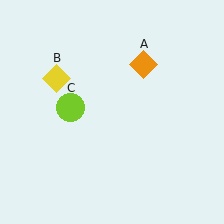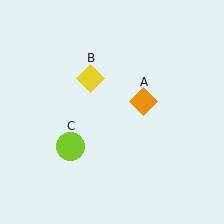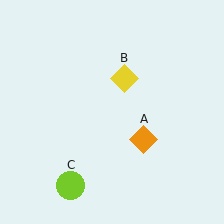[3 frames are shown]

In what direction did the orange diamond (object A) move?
The orange diamond (object A) moved down.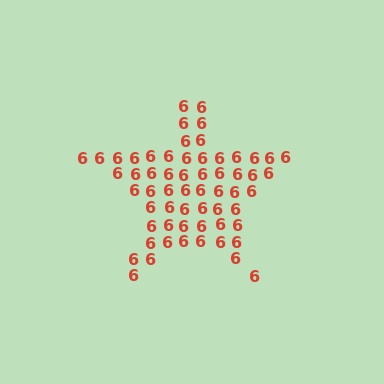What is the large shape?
The large shape is a star.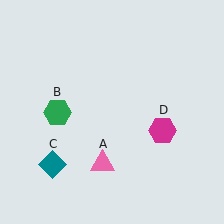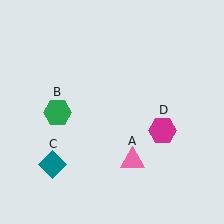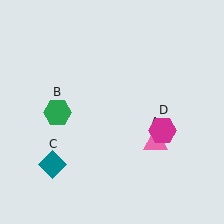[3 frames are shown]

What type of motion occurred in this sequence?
The pink triangle (object A) rotated counterclockwise around the center of the scene.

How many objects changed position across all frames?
1 object changed position: pink triangle (object A).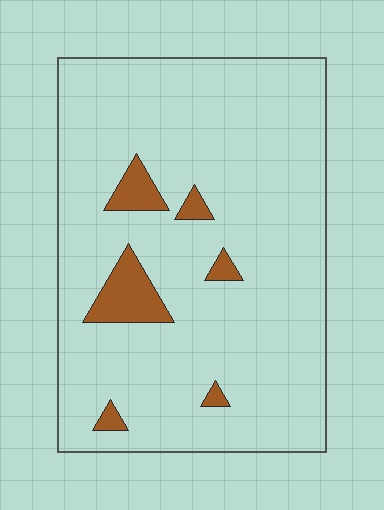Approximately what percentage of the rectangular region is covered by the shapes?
Approximately 10%.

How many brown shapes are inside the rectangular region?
6.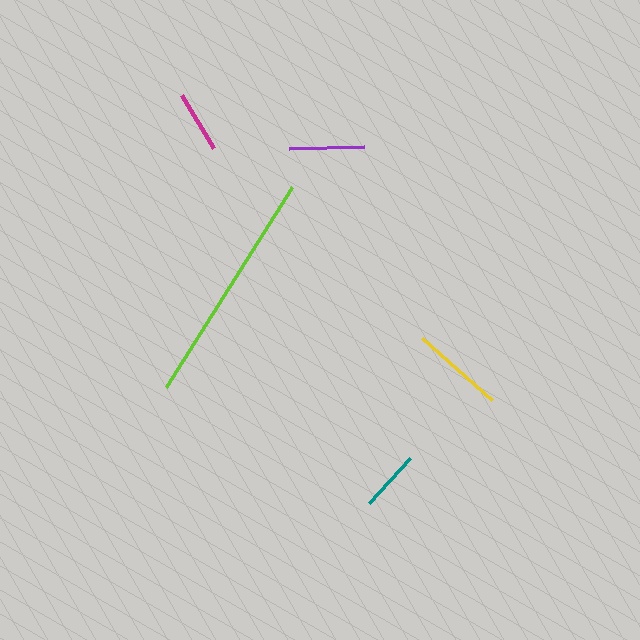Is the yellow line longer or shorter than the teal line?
The yellow line is longer than the teal line.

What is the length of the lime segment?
The lime segment is approximately 237 pixels long.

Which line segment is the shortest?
The teal line is the shortest at approximately 61 pixels.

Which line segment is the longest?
The lime line is the longest at approximately 237 pixels.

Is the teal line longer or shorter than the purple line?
The purple line is longer than the teal line.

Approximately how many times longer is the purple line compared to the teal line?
The purple line is approximately 1.2 times the length of the teal line.